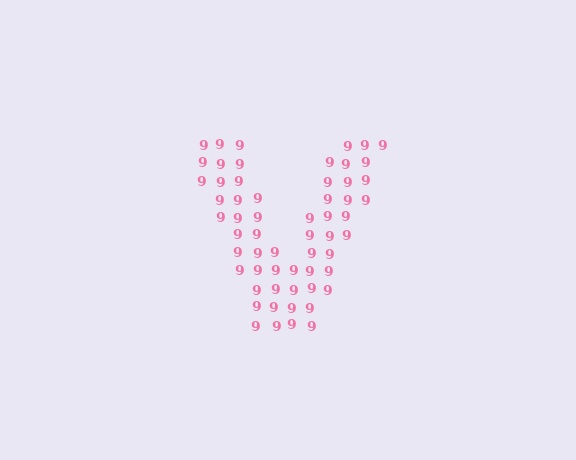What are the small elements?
The small elements are digit 9's.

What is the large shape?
The large shape is the letter V.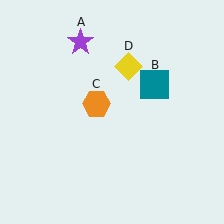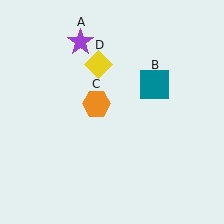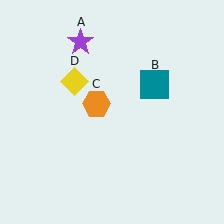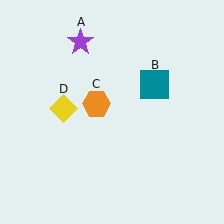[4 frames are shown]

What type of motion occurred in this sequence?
The yellow diamond (object D) rotated counterclockwise around the center of the scene.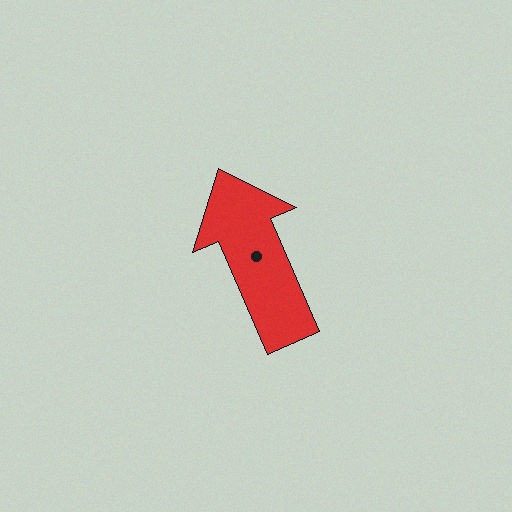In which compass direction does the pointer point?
Northwest.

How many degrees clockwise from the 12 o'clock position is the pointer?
Approximately 337 degrees.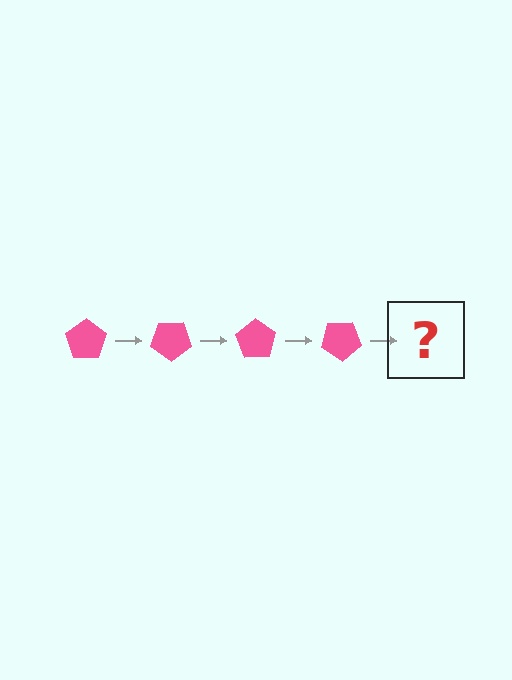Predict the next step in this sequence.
The next step is a pink pentagon rotated 140 degrees.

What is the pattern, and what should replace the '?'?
The pattern is that the pentagon rotates 35 degrees each step. The '?' should be a pink pentagon rotated 140 degrees.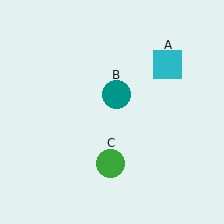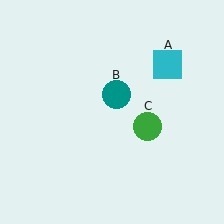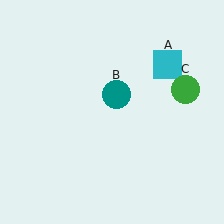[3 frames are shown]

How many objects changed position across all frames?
1 object changed position: green circle (object C).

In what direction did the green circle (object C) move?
The green circle (object C) moved up and to the right.